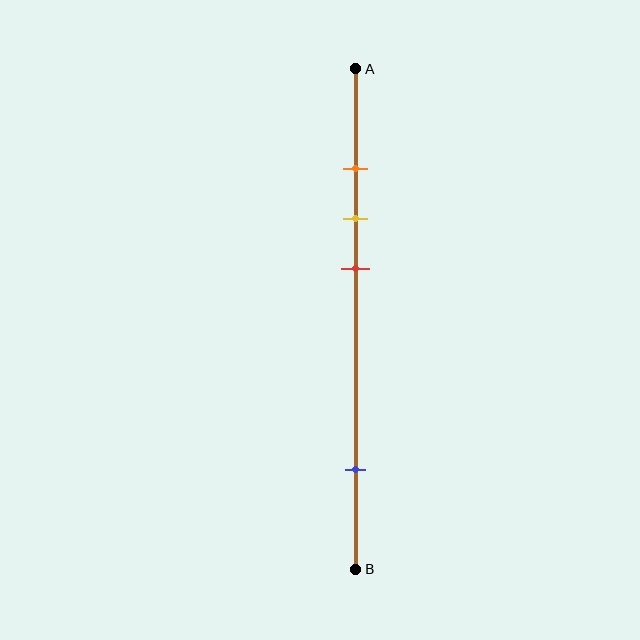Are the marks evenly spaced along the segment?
No, the marks are not evenly spaced.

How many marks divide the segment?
There are 4 marks dividing the segment.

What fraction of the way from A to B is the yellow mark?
The yellow mark is approximately 30% (0.3) of the way from A to B.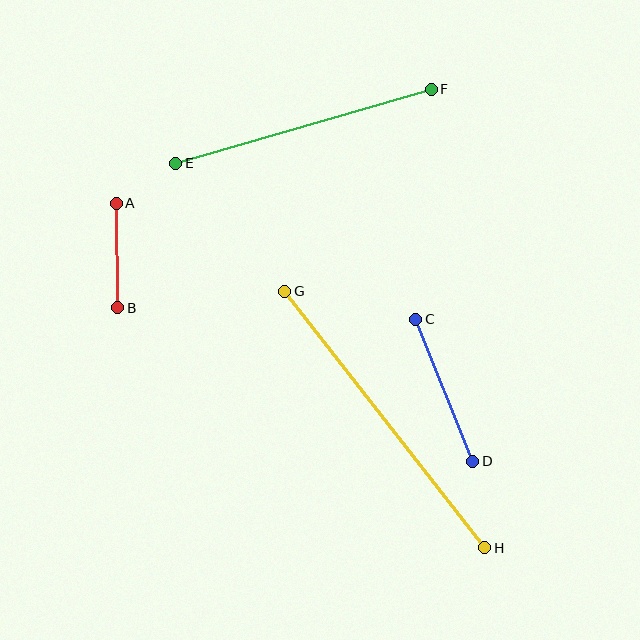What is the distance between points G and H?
The distance is approximately 325 pixels.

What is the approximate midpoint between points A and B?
The midpoint is at approximately (117, 255) pixels.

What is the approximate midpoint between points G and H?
The midpoint is at approximately (385, 420) pixels.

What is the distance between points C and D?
The distance is approximately 153 pixels.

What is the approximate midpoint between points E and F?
The midpoint is at approximately (303, 126) pixels.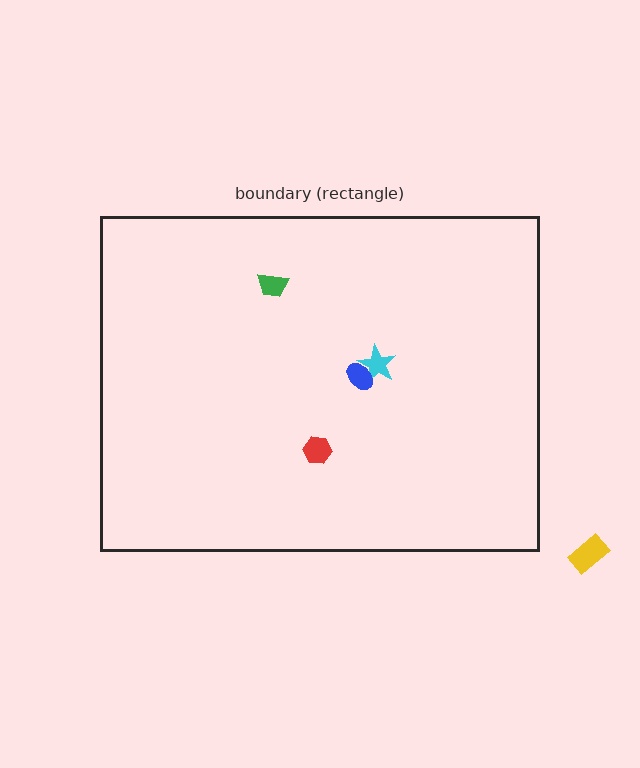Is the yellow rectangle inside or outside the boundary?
Outside.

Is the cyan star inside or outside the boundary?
Inside.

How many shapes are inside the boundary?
4 inside, 1 outside.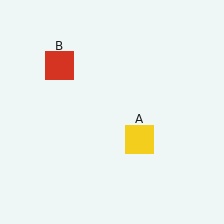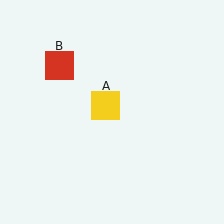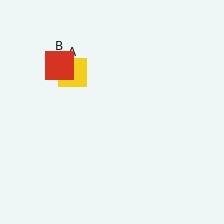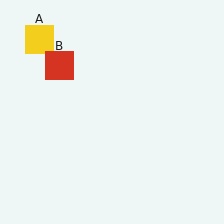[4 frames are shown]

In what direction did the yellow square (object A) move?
The yellow square (object A) moved up and to the left.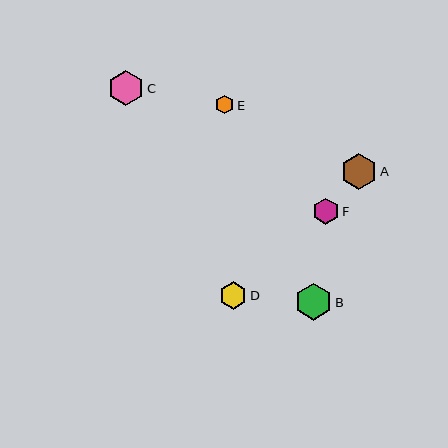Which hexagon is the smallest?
Hexagon E is the smallest with a size of approximately 18 pixels.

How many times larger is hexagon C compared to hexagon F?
Hexagon C is approximately 1.4 times the size of hexagon F.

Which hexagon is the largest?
Hexagon B is the largest with a size of approximately 37 pixels.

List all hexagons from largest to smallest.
From largest to smallest: B, A, C, D, F, E.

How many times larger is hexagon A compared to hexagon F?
Hexagon A is approximately 1.4 times the size of hexagon F.